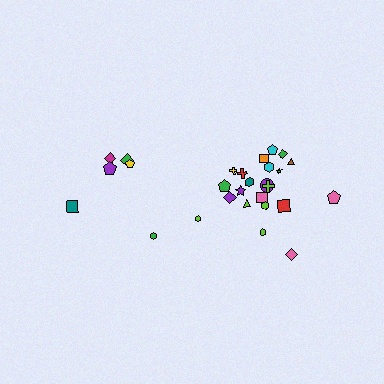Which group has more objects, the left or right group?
The right group.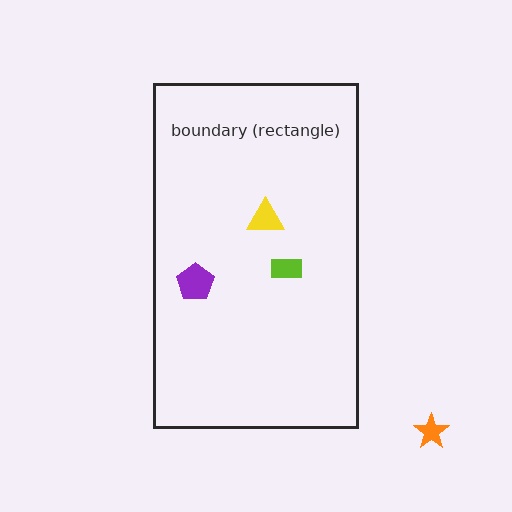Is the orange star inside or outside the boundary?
Outside.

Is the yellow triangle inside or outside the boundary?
Inside.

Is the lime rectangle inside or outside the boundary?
Inside.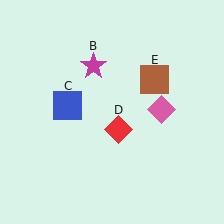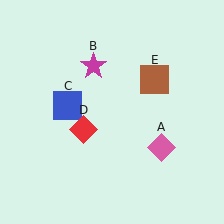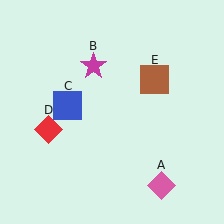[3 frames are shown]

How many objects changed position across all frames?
2 objects changed position: pink diamond (object A), red diamond (object D).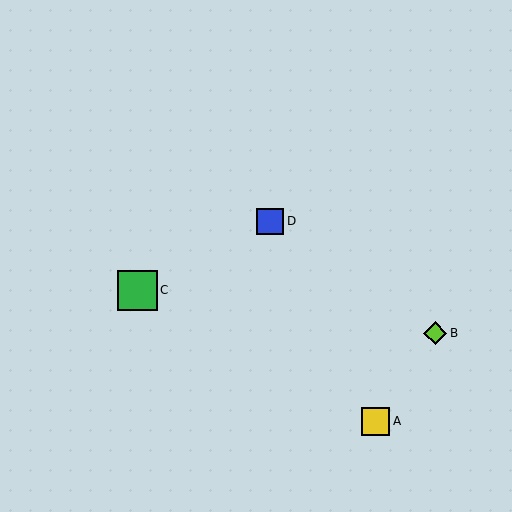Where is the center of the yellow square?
The center of the yellow square is at (376, 421).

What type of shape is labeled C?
Shape C is a green square.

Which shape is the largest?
The green square (labeled C) is the largest.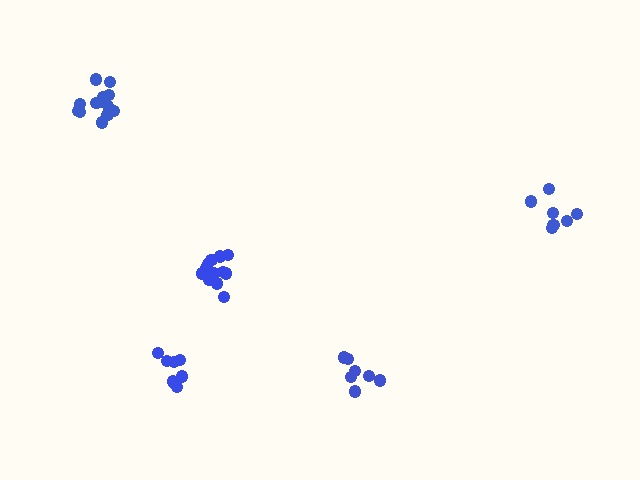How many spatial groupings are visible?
There are 5 spatial groupings.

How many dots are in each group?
Group 1: 9 dots, Group 2: 7 dots, Group 3: 7 dots, Group 4: 13 dots, Group 5: 13 dots (49 total).